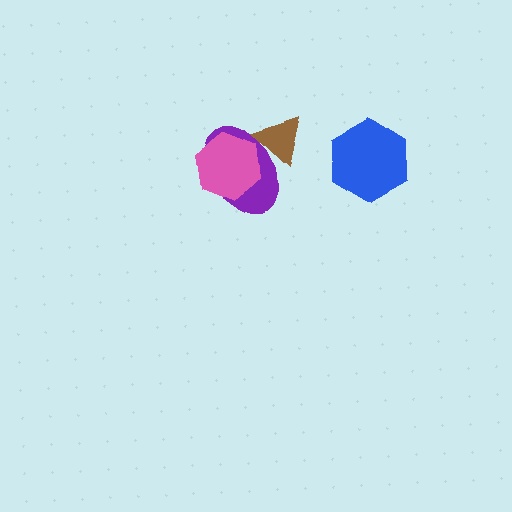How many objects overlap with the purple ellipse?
2 objects overlap with the purple ellipse.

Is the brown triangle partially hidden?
Yes, it is partially covered by another shape.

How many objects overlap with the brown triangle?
1 object overlaps with the brown triangle.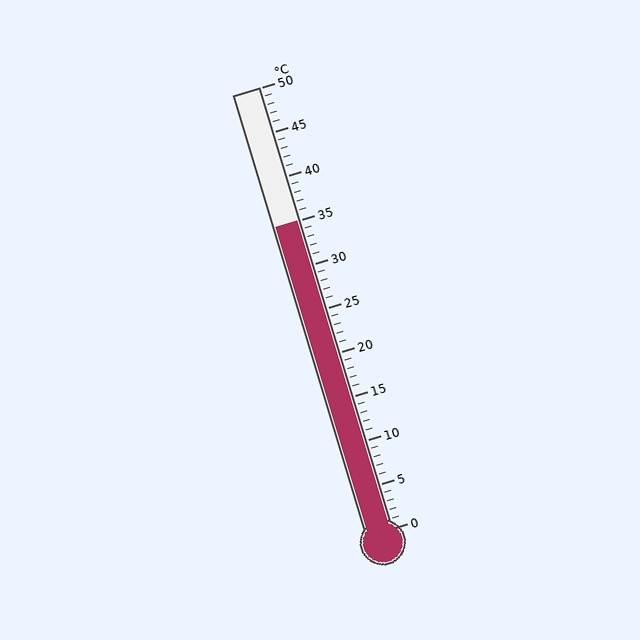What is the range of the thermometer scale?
The thermometer scale ranges from 0°C to 50°C.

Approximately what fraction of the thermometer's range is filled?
The thermometer is filled to approximately 70% of its range.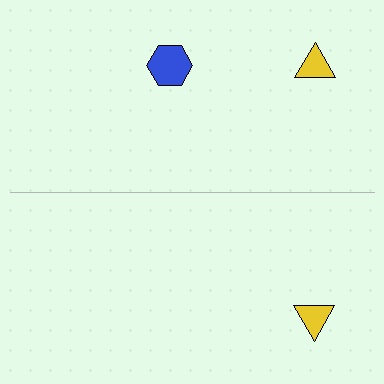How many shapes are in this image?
There are 3 shapes in this image.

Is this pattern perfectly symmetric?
No, the pattern is not perfectly symmetric. A blue hexagon is missing from the bottom side.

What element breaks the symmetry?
A blue hexagon is missing from the bottom side.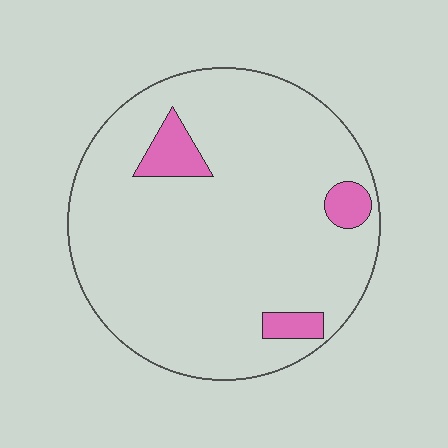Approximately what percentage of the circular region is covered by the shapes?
Approximately 10%.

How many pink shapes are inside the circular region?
3.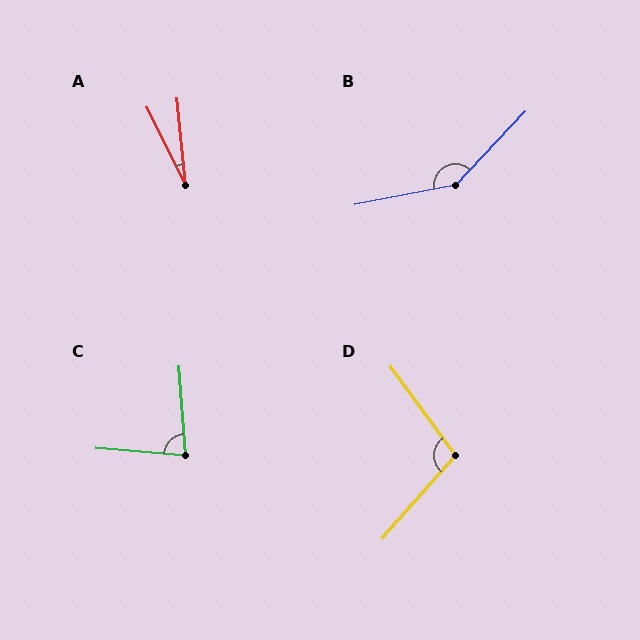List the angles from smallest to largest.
A (20°), C (81°), D (102°), B (145°).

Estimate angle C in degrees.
Approximately 81 degrees.